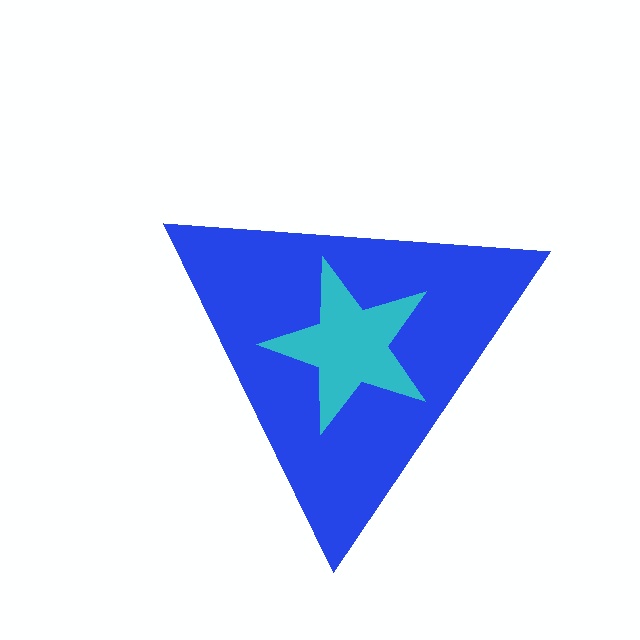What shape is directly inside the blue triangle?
The cyan star.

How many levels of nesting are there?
2.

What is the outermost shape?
The blue triangle.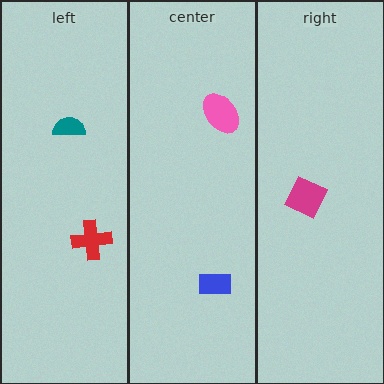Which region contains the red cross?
The left region.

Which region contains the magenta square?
The right region.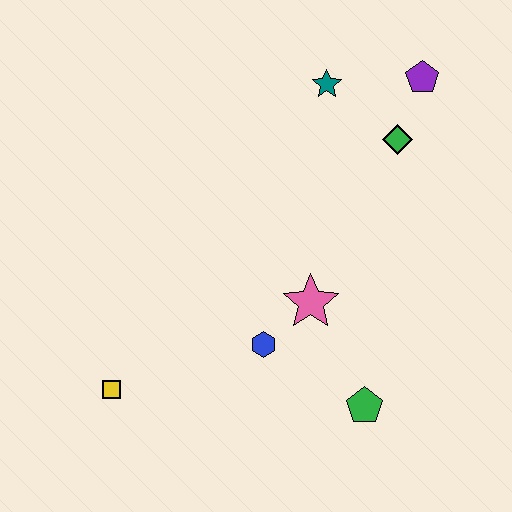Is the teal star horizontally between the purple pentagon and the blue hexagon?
Yes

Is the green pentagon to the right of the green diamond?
No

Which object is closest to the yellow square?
The blue hexagon is closest to the yellow square.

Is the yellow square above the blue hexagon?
No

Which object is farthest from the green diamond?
The yellow square is farthest from the green diamond.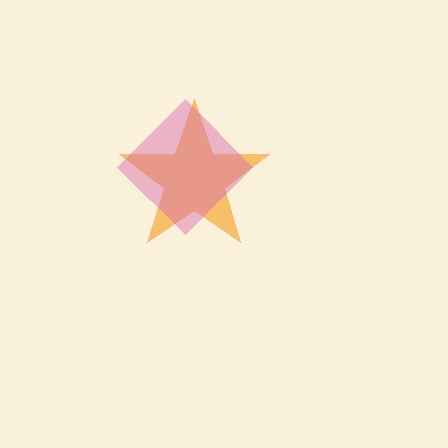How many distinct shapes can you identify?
There are 2 distinct shapes: an orange star, a pink diamond.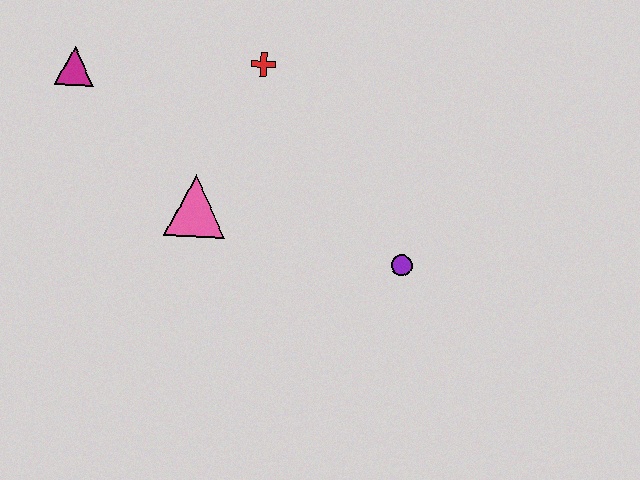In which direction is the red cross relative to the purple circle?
The red cross is above the purple circle.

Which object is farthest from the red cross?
The purple circle is farthest from the red cross.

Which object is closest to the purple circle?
The pink triangle is closest to the purple circle.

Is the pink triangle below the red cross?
Yes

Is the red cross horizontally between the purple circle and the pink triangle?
Yes